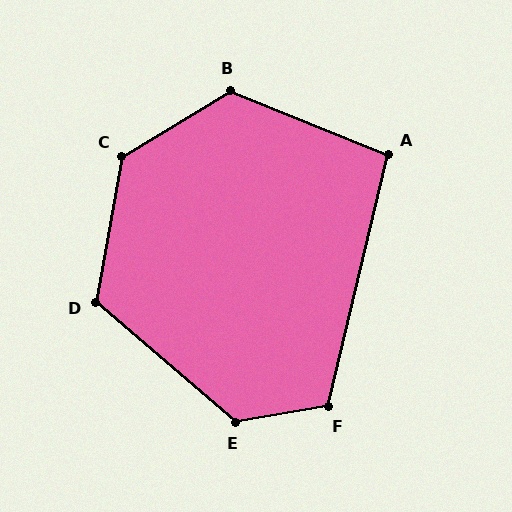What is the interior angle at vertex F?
Approximately 113 degrees (obtuse).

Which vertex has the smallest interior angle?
A, at approximately 98 degrees.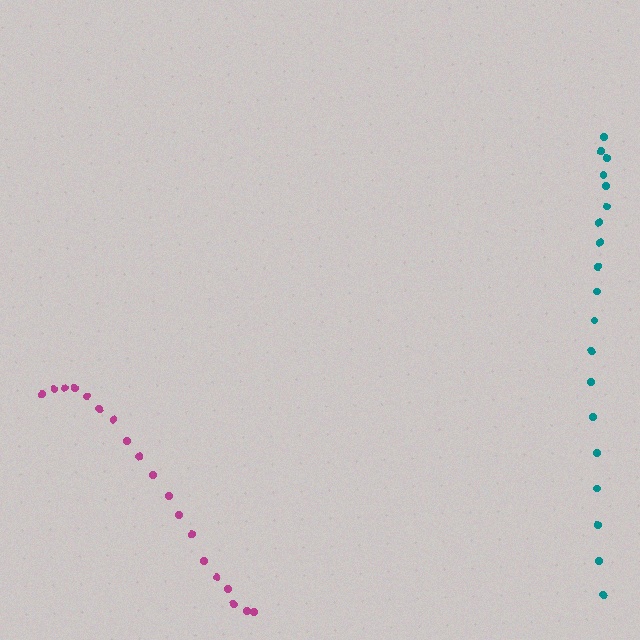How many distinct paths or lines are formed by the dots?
There are 2 distinct paths.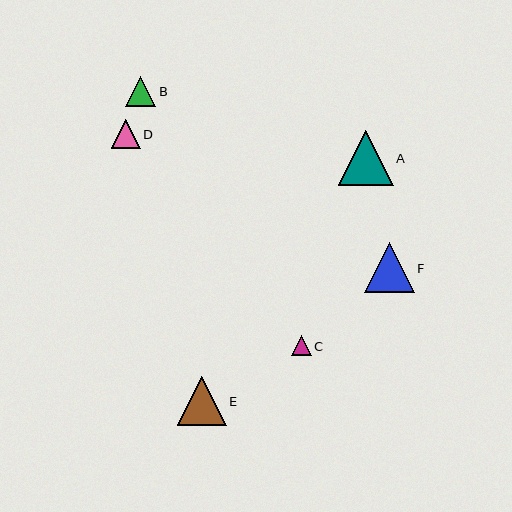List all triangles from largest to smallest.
From largest to smallest: A, F, E, B, D, C.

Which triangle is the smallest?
Triangle C is the smallest with a size of approximately 19 pixels.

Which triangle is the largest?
Triangle A is the largest with a size of approximately 55 pixels.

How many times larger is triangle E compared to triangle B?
Triangle E is approximately 1.6 times the size of triangle B.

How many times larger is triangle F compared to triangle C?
Triangle F is approximately 2.5 times the size of triangle C.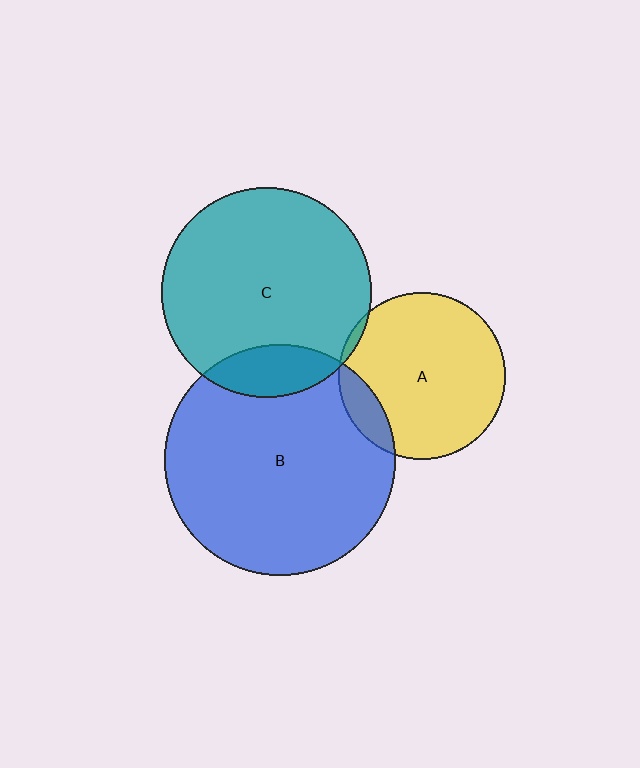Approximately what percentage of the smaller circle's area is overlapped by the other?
Approximately 15%.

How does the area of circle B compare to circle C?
Approximately 1.2 times.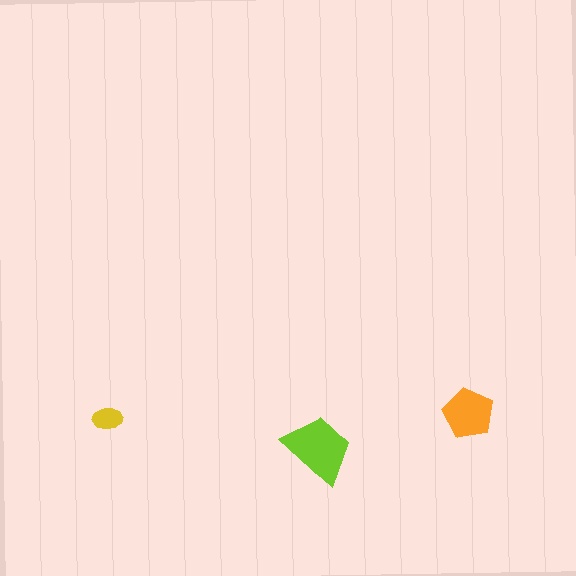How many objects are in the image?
There are 3 objects in the image.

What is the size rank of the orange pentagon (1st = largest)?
2nd.